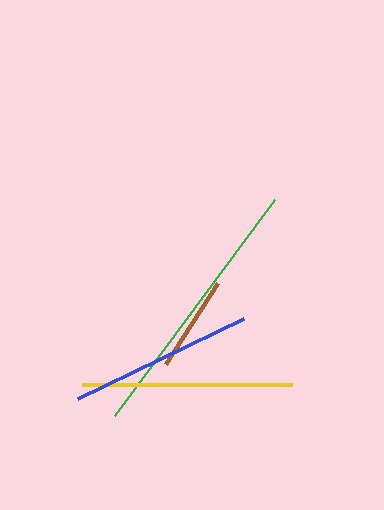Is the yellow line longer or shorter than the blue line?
The yellow line is longer than the blue line.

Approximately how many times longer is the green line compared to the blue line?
The green line is approximately 1.5 times the length of the blue line.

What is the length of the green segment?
The green segment is approximately 268 pixels long.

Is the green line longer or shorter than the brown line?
The green line is longer than the brown line.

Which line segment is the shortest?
The brown line is the shortest at approximately 96 pixels.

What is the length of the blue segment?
The blue segment is approximately 183 pixels long.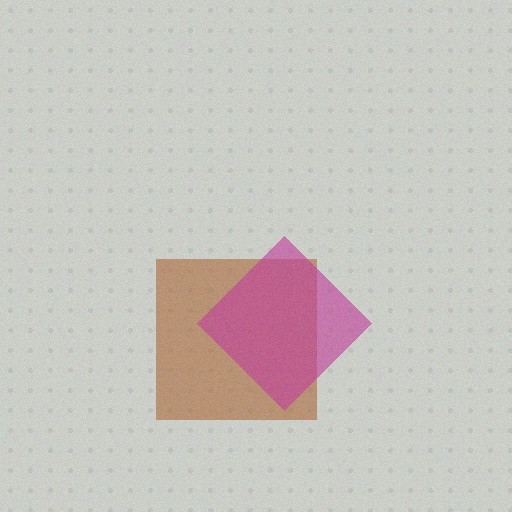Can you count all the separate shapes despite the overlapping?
Yes, there are 2 separate shapes.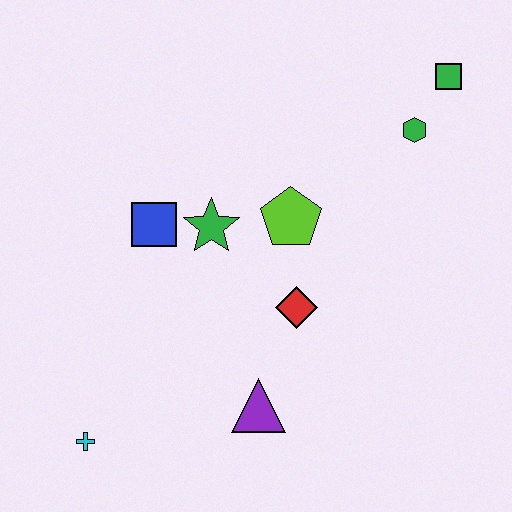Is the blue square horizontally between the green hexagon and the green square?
No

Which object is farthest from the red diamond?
The green square is farthest from the red diamond.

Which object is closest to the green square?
The green hexagon is closest to the green square.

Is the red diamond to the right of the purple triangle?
Yes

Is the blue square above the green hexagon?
No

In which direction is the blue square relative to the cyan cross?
The blue square is above the cyan cross.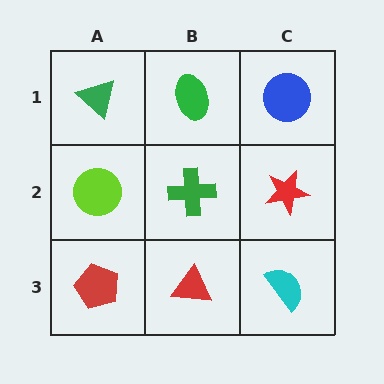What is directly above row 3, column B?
A green cross.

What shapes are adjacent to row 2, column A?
A green triangle (row 1, column A), a red pentagon (row 3, column A), a green cross (row 2, column B).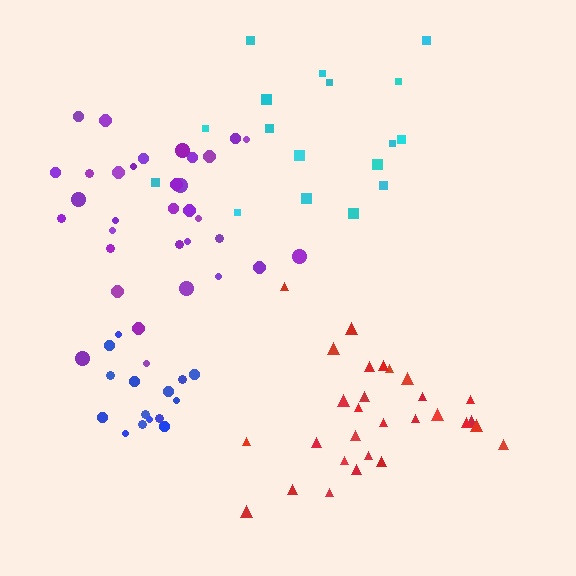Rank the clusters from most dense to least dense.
blue, purple, red, cyan.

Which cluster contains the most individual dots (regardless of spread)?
Purple (33).